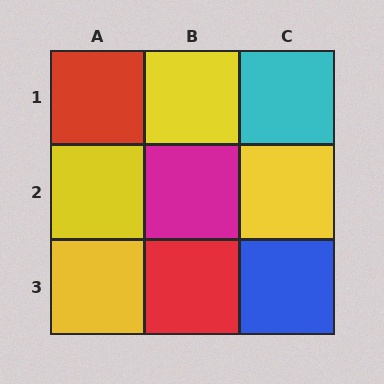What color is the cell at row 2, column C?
Yellow.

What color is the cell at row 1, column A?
Red.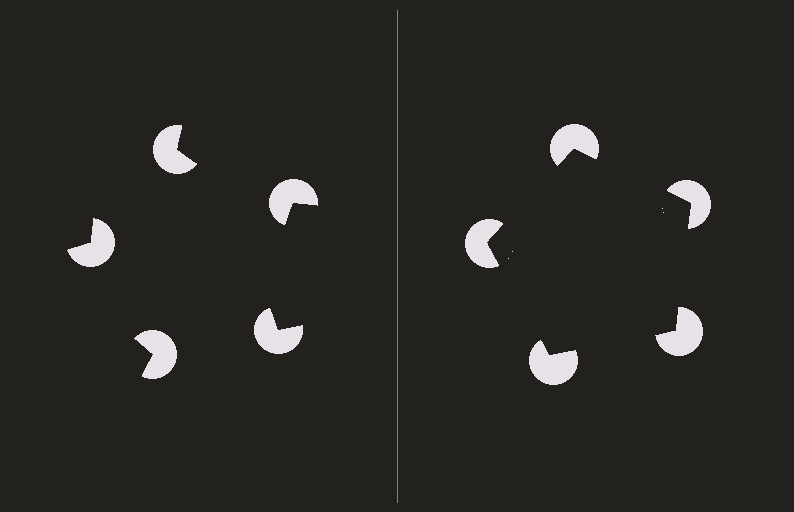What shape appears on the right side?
An illusory pentagon.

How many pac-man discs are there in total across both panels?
10 — 5 on each side.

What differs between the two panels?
The pac-man discs are positioned identically on both sides; only the wedge orientations differ. On the right they align to a pentagon; on the left they are misaligned.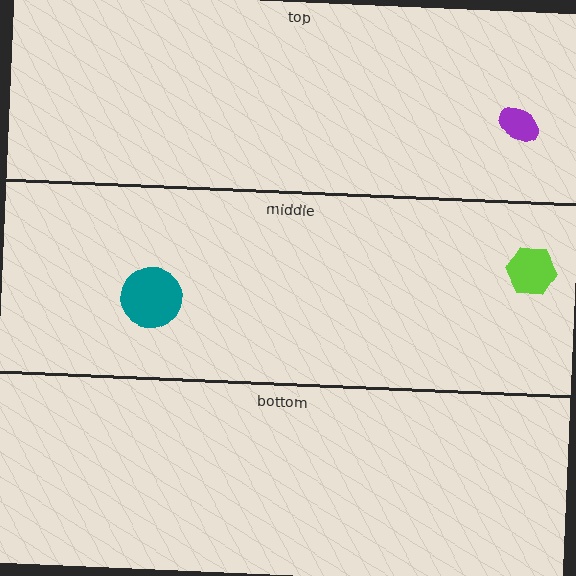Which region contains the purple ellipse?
The top region.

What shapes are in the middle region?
The lime hexagon, the teal circle.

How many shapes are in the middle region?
2.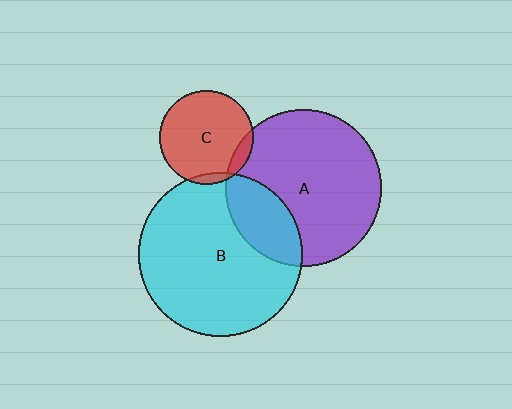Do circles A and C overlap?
Yes.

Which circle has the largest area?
Circle B (cyan).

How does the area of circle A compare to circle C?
Approximately 2.8 times.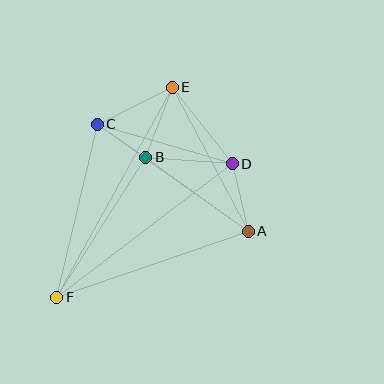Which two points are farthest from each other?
Points E and F are farthest from each other.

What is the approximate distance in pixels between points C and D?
The distance between C and D is approximately 140 pixels.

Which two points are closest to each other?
Points B and C are closest to each other.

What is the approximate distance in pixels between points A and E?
The distance between A and E is approximately 163 pixels.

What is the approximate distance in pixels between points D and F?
The distance between D and F is approximately 220 pixels.